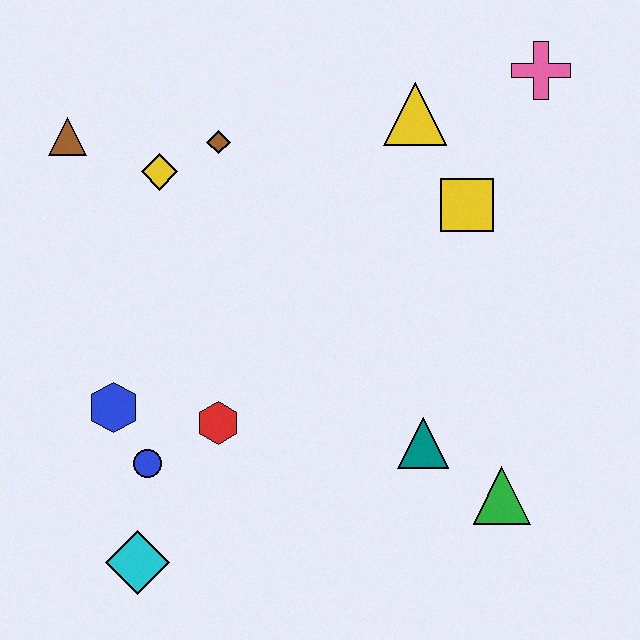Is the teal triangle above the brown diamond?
No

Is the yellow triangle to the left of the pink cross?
Yes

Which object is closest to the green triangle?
The teal triangle is closest to the green triangle.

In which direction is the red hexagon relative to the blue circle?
The red hexagon is to the right of the blue circle.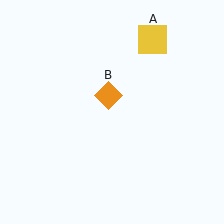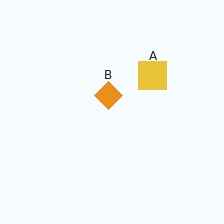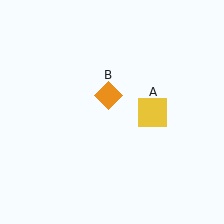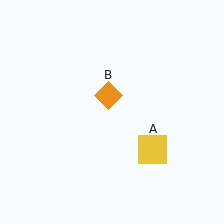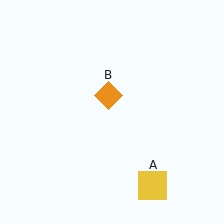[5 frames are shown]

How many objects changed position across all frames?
1 object changed position: yellow square (object A).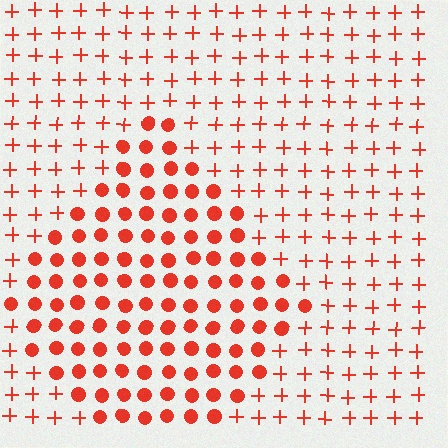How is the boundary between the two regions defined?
The boundary is defined by a change in element shape: circles inside vs. plus signs outside. All elements share the same color and spacing.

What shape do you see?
I see a diamond.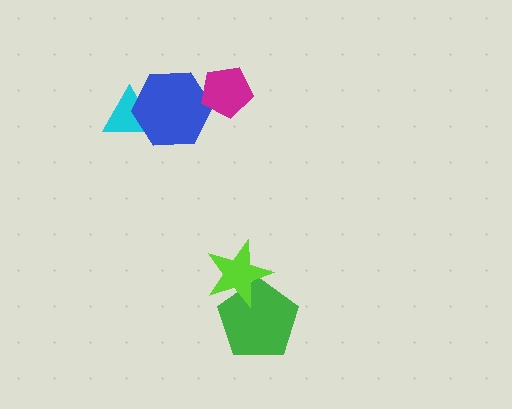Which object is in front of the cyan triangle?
The blue hexagon is in front of the cyan triangle.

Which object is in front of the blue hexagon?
The magenta pentagon is in front of the blue hexagon.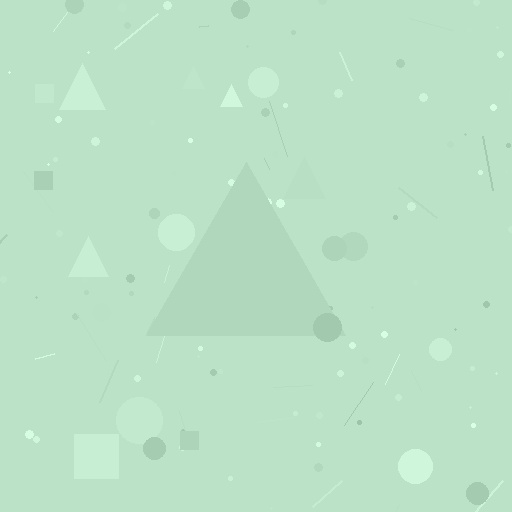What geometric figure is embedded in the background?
A triangle is embedded in the background.